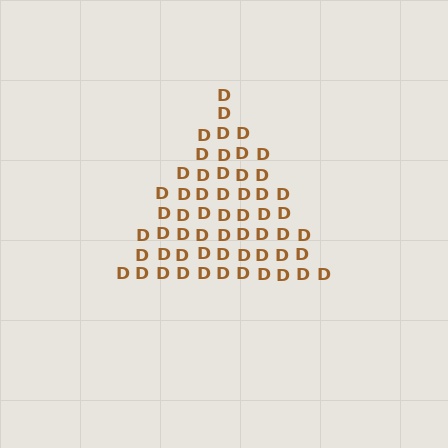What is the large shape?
The large shape is a triangle.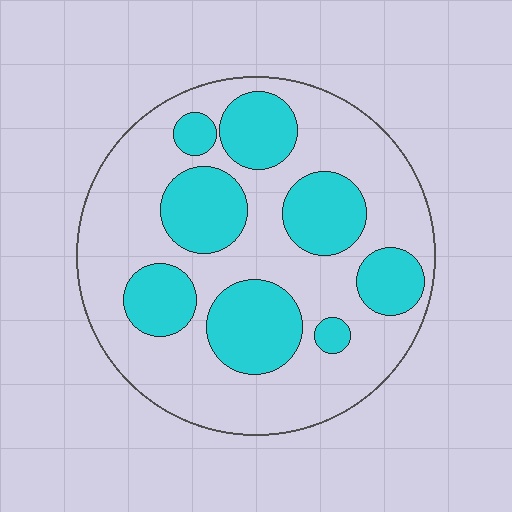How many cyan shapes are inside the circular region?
8.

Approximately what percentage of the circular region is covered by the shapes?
Approximately 35%.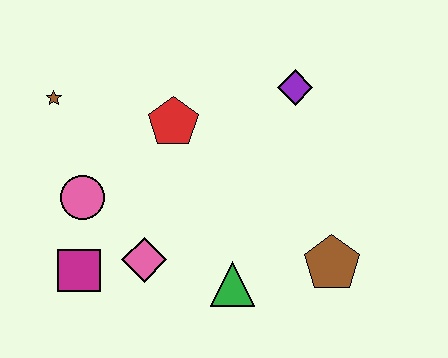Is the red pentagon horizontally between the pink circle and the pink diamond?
No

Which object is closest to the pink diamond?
The magenta square is closest to the pink diamond.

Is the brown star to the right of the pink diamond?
No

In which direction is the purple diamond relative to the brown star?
The purple diamond is to the right of the brown star.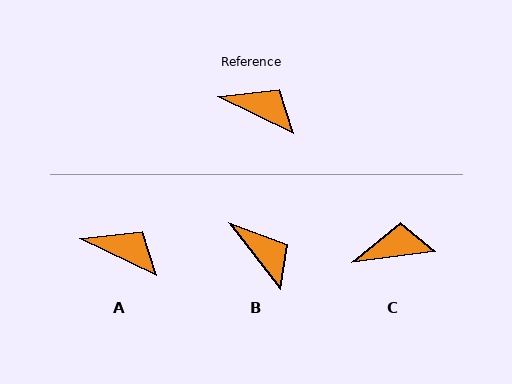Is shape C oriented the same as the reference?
No, it is off by about 33 degrees.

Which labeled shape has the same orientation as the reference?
A.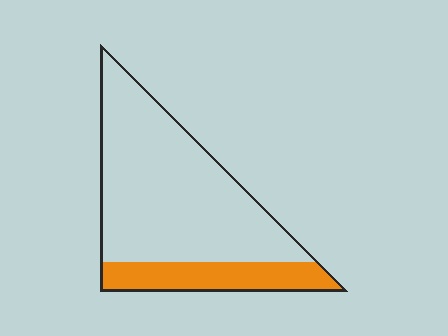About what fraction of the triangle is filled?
About one quarter (1/4).